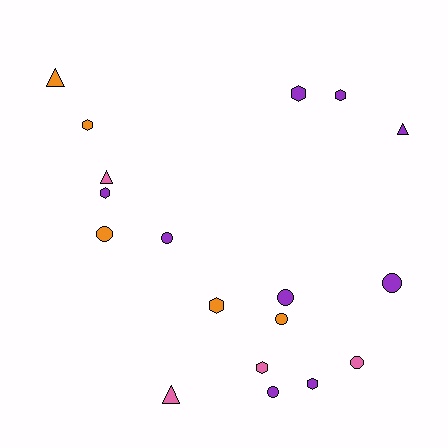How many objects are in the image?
There are 18 objects.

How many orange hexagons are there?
There are 2 orange hexagons.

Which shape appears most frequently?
Circle, with 7 objects.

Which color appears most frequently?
Purple, with 9 objects.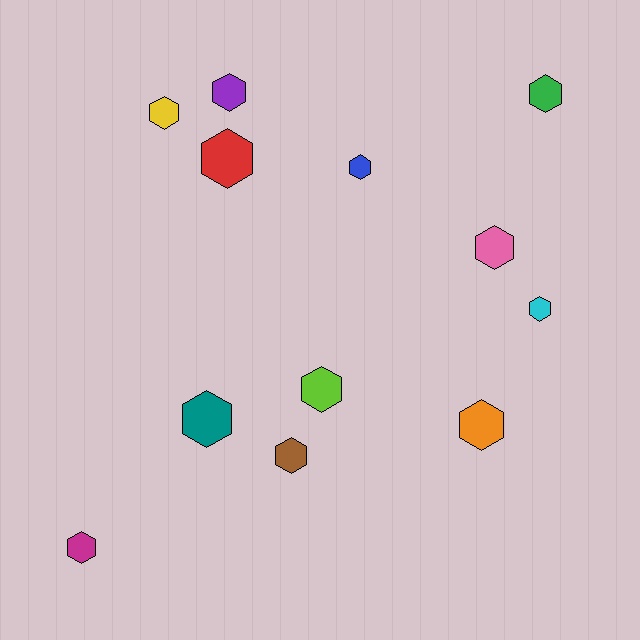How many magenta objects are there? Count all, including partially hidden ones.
There is 1 magenta object.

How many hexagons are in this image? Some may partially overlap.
There are 12 hexagons.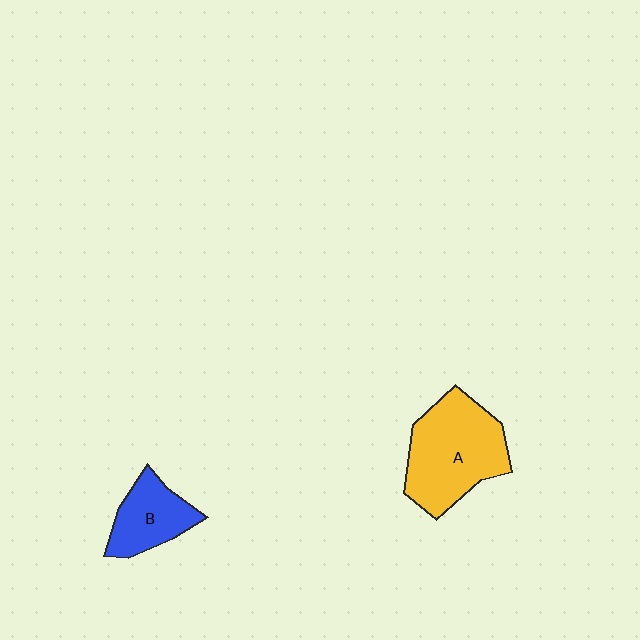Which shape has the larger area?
Shape A (yellow).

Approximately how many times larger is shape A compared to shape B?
Approximately 1.8 times.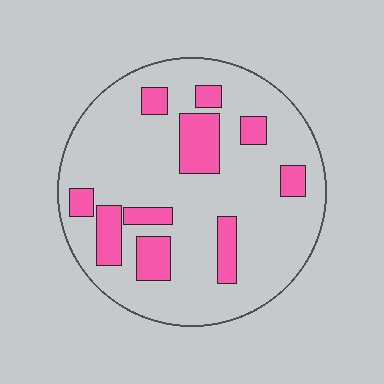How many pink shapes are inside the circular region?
10.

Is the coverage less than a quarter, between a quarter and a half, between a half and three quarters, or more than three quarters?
Less than a quarter.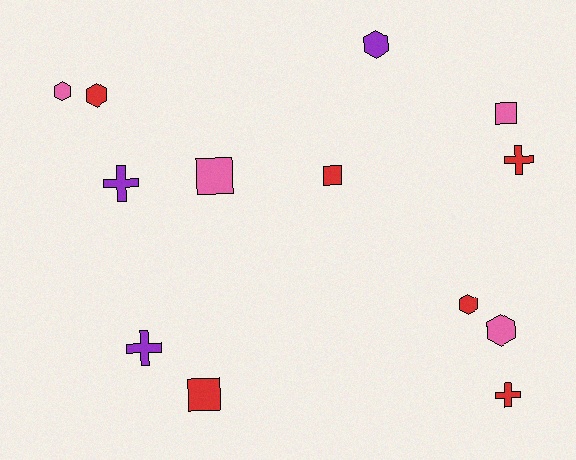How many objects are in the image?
There are 13 objects.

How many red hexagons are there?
There are 2 red hexagons.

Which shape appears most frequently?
Hexagon, with 5 objects.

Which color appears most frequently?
Red, with 6 objects.